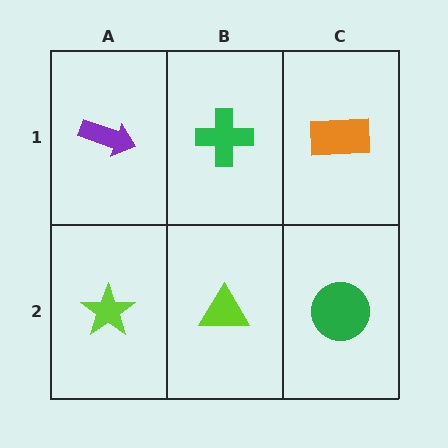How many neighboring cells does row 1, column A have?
2.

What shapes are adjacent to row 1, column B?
A lime triangle (row 2, column B), a purple arrow (row 1, column A), an orange rectangle (row 1, column C).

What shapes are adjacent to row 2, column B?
A green cross (row 1, column B), a lime star (row 2, column A), a green circle (row 2, column C).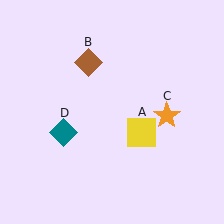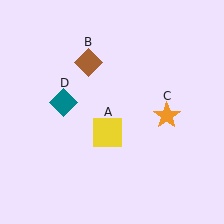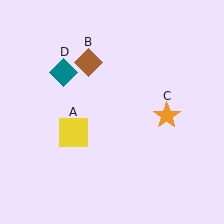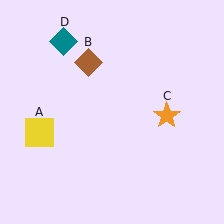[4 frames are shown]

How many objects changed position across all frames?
2 objects changed position: yellow square (object A), teal diamond (object D).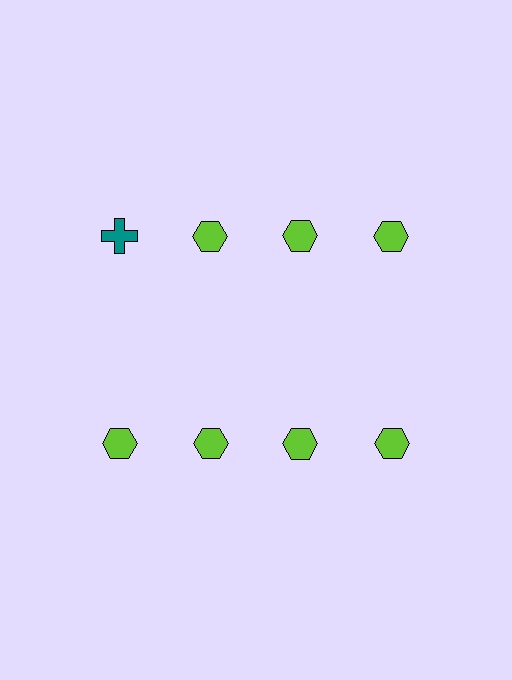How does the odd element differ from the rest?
It differs in both color (teal instead of lime) and shape (cross instead of hexagon).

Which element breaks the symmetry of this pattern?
The teal cross in the top row, leftmost column breaks the symmetry. All other shapes are lime hexagons.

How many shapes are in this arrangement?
There are 8 shapes arranged in a grid pattern.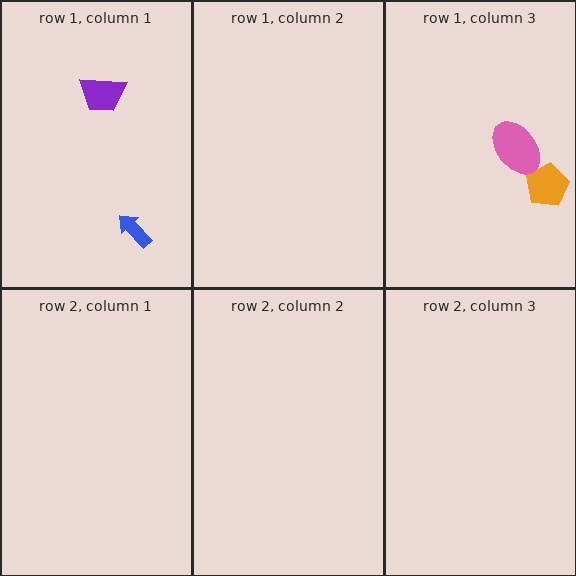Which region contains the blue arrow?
The row 1, column 1 region.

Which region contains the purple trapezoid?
The row 1, column 1 region.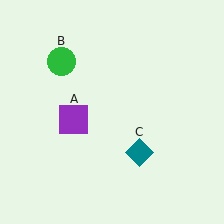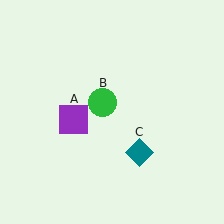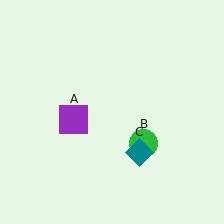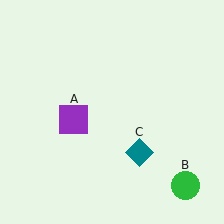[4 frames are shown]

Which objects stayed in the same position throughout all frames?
Purple square (object A) and teal diamond (object C) remained stationary.